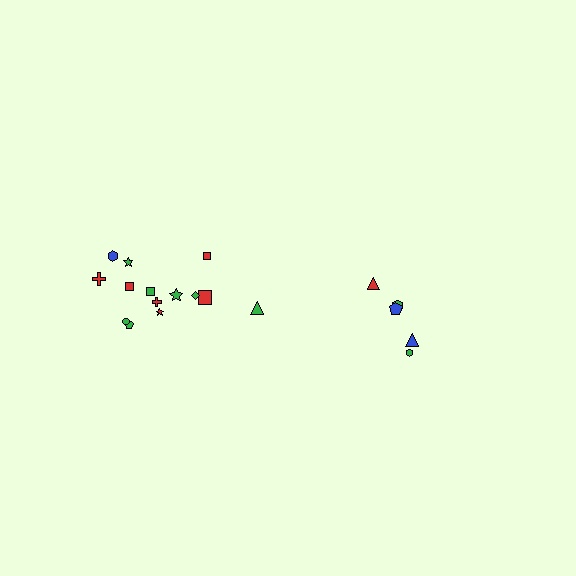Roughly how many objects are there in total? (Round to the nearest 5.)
Roughly 20 objects in total.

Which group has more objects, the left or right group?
The left group.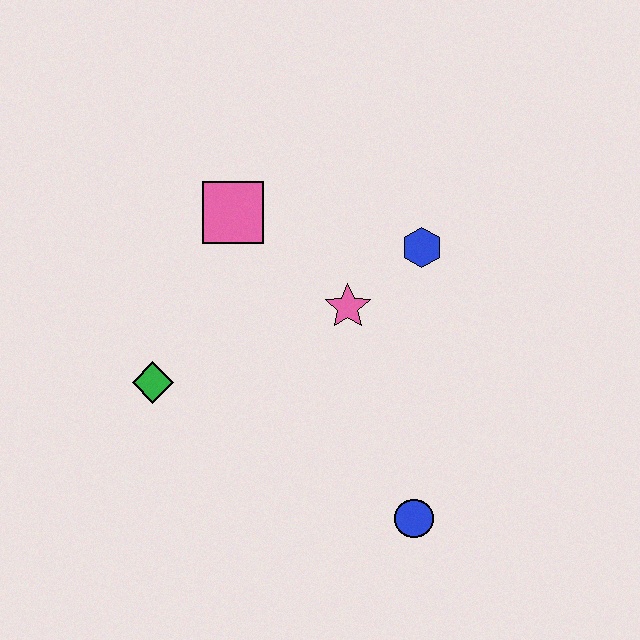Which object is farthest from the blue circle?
The pink square is farthest from the blue circle.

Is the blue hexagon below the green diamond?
No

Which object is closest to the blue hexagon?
The pink star is closest to the blue hexagon.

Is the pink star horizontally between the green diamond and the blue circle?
Yes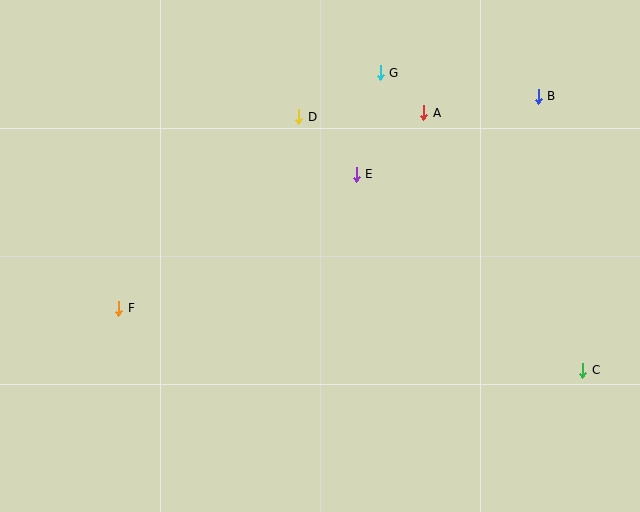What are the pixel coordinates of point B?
Point B is at (538, 96).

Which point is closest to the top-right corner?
Point B is closest to the top-right corner.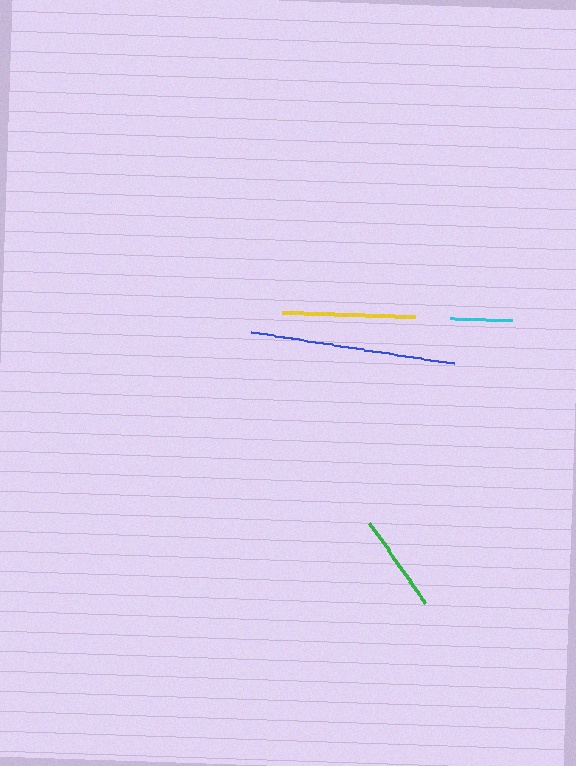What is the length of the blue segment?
The blue segment is approximately 205 pixels long.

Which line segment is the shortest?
The cyan line is the shortest at approximately 61 pixels.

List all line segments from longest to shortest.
From longest to shortest: blue, yellow, green, cyan.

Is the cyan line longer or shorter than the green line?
The green line is longer than the cyan line.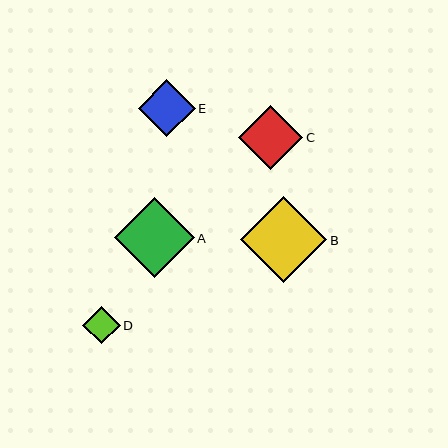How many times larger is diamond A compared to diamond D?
Diamond A is approximately 2.1 times the size of diamond D.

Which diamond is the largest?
Diamond B is the largest with a size of approximately 86 pixels.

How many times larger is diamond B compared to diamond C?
Diamond B is approximately 1.3 times the size of diamond C.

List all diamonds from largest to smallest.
From largest to smallest: B, A, C, E, D.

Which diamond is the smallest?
Diamond D is the smallest with a size of approximately 38 pixels.